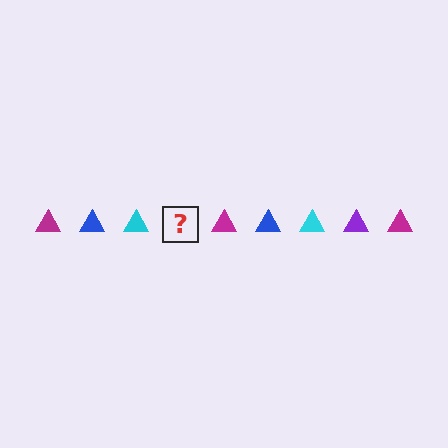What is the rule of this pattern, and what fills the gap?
The rule is that the pattern cycles through magenta, blue, cyan, purple triangles. The gap should be filled with a purple triangle.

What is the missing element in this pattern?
The missing element is a purple triangle.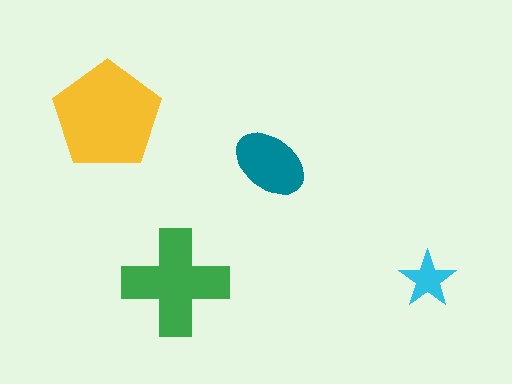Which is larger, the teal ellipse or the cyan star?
The teal ellipse.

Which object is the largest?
The yellow pentagon.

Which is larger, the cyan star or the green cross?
The green cross.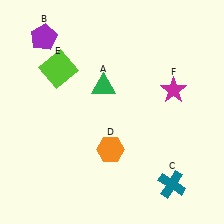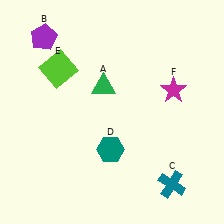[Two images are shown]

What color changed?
The hexagon (D) changed from orange in Image 1 to teal in Image 2.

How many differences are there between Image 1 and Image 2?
There is 1 difference between the two images.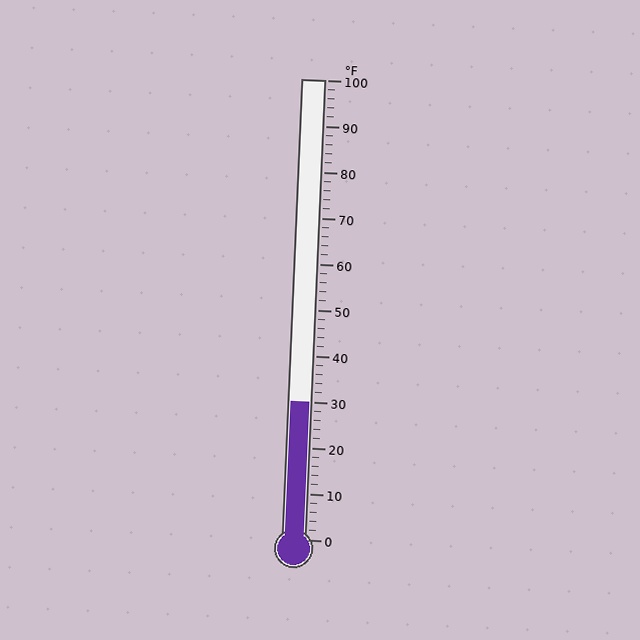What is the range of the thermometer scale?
The thermometer scale ranges from 0°F to 100°F.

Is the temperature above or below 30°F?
The temperature is at 30°F.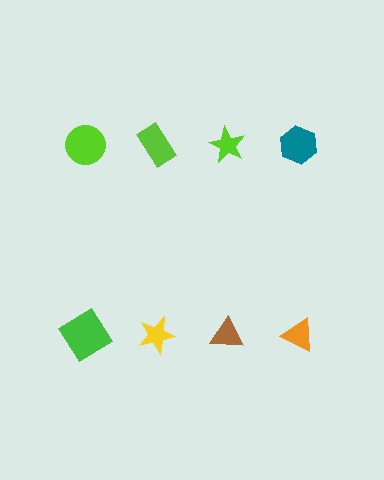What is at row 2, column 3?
A brown triangle.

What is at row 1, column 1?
A lime circle.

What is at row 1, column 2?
A lime rectangle.